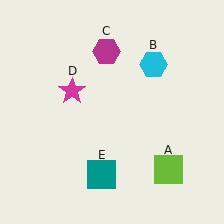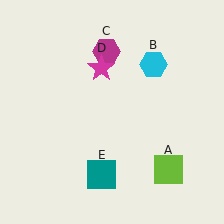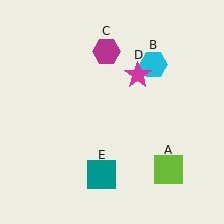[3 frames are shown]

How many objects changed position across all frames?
1 object changed position: magenta star (object D).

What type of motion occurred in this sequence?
The magenta star (object D) rotated clockwise around the center of the scene.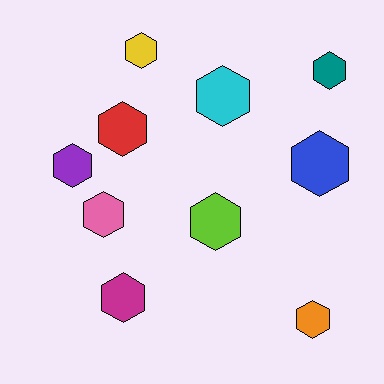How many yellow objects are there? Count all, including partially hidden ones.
There is 1 yellow object.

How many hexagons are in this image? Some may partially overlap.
There are 10 hexagons.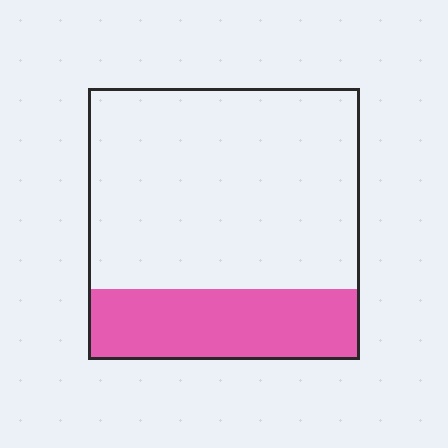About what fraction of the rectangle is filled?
About one quarter (1/4).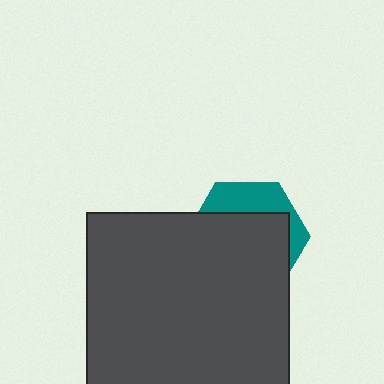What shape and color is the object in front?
The object in front is a dark gray square.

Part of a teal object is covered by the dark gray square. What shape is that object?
It is a hexagon.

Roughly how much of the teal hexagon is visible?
A small part of it is visible (roughly 30%).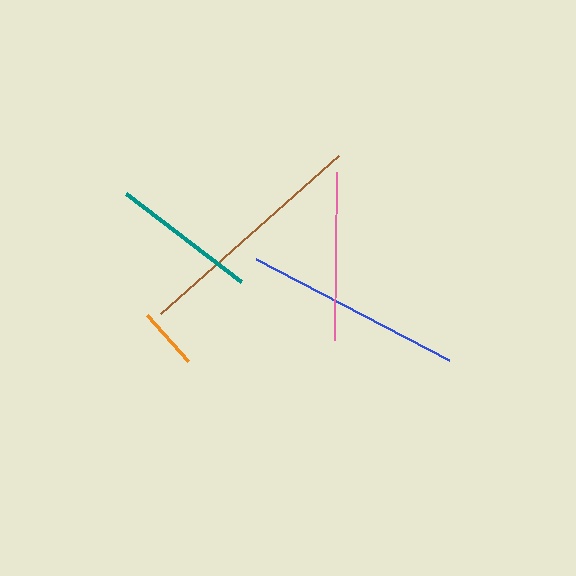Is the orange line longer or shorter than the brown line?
The brown line is longer than the orange line.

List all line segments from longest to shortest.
From longest to shortest: brown, blue, pink, teal, orange.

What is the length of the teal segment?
The teal segment is approximately 145 pixels long.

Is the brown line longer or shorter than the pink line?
The brown line is longer than the pink line.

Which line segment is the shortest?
The orange line is the shortest at approximately 62 pixels.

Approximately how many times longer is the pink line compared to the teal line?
The pink line is approximately 1.2 times the length of the teal line.